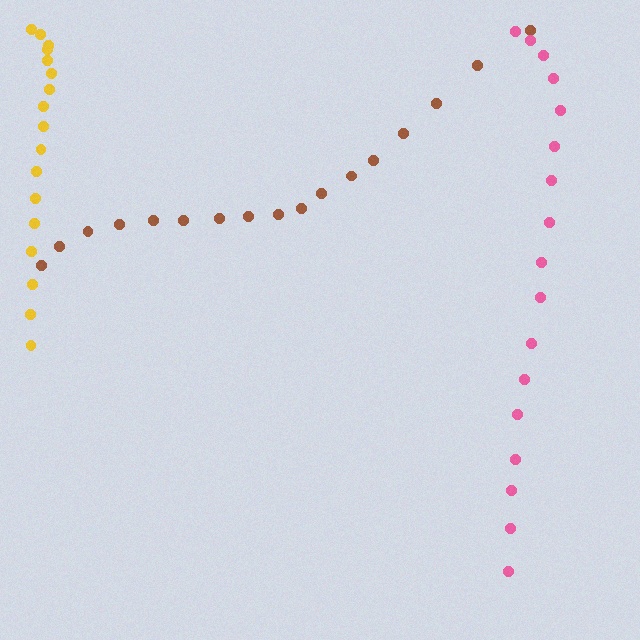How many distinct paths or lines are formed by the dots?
There are 3 distinct paths.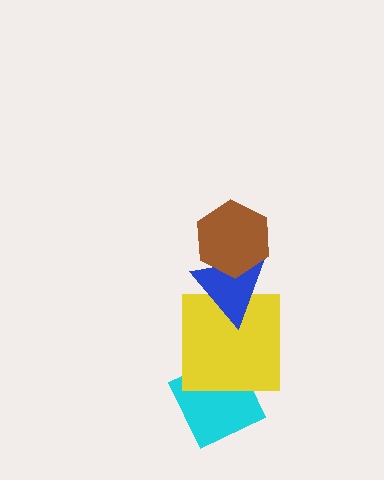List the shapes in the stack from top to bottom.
From top to bottom: the brown hexagon, the blue triangle, the yellow square, the cyan diamond.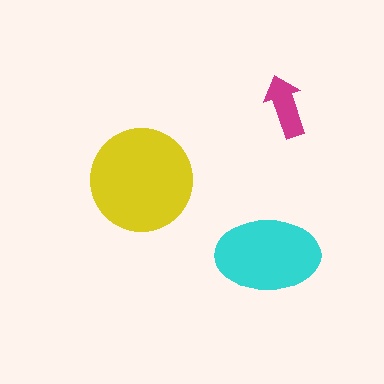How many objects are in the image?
There are 3 objects in the image.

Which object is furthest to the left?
The yellow circle is leftmost.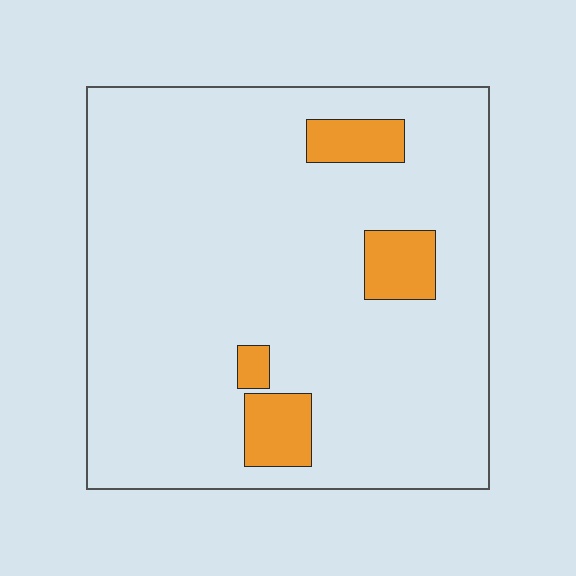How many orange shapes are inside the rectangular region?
4.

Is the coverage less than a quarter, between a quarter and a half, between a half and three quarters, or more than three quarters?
Less than a quarter.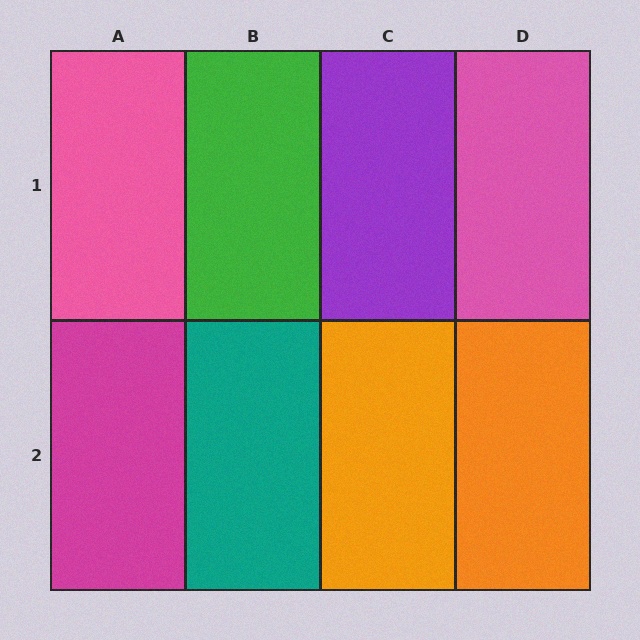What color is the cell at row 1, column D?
Pink.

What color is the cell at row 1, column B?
Green.